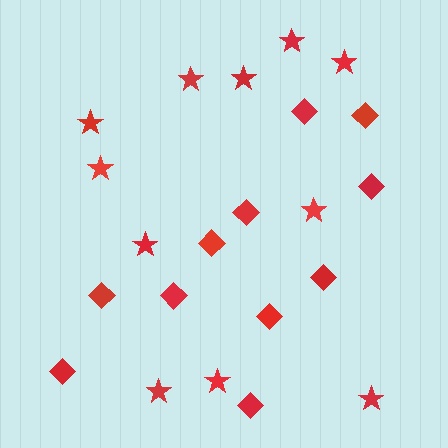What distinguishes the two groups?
There are 2 groups: one group of diamonds (11) and one group of stars (11).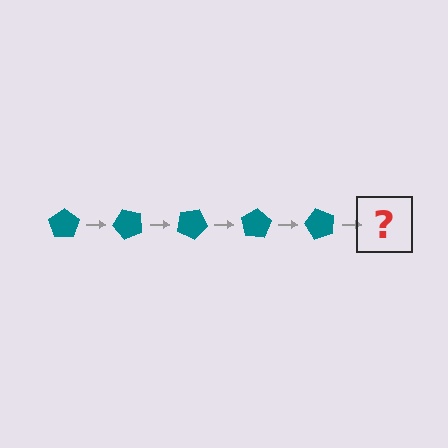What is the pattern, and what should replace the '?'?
The pattern is that the pentagon rotates 50 degrees each step. The '?' should be a teal pentagon rotated 250 degrees.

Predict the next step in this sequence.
The next step is a teal pentagon rotated 250 degrees.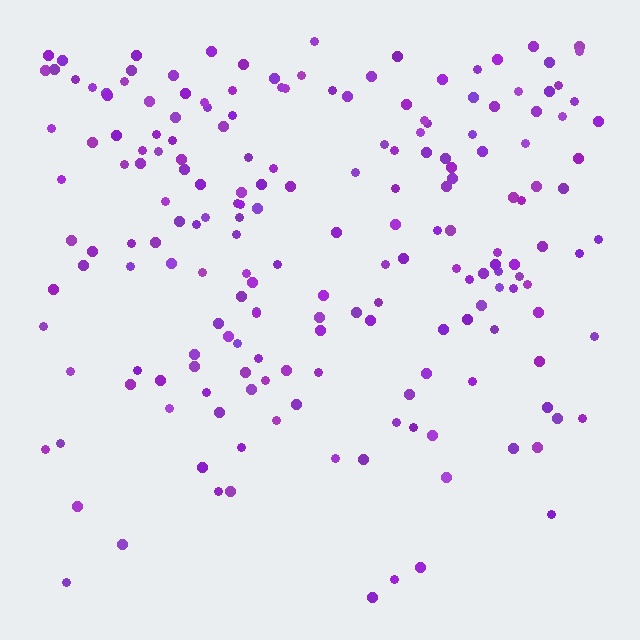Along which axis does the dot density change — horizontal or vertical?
Vertical.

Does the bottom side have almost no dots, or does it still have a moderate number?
Still a moderate number, just noticeably fewer than the top.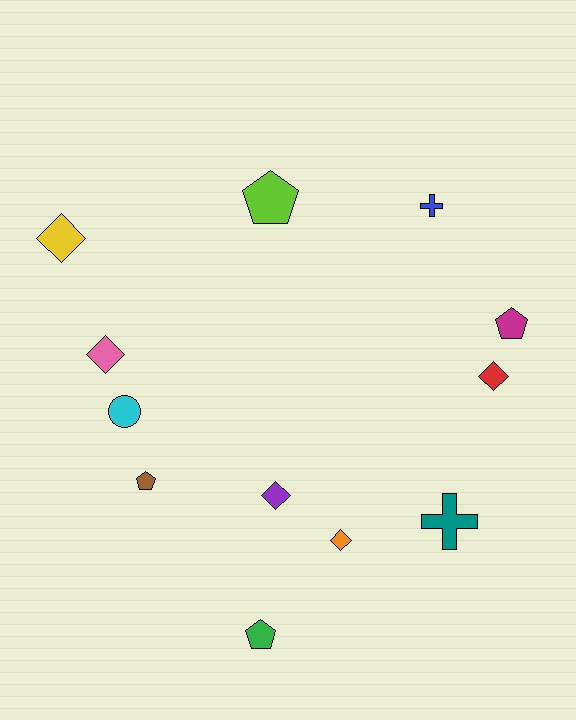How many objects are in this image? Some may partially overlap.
There are 12 objects.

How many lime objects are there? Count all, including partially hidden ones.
There is 1 lime object.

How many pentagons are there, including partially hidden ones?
There are 4 pentagons.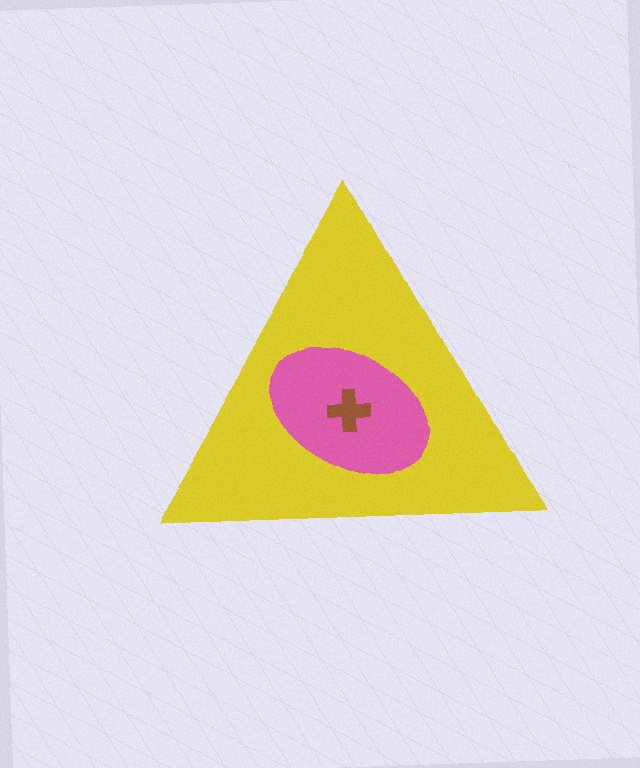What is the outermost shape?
The yellow triangle.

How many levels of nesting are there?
3.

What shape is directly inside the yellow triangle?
The pink ellipse.